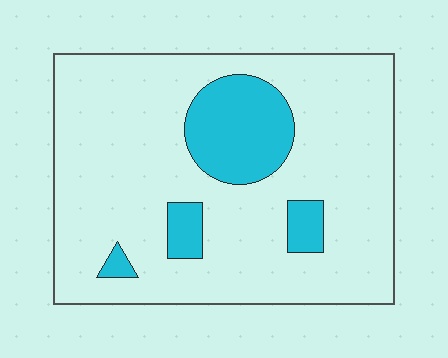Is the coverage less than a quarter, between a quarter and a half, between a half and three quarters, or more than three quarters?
Less than a quarter.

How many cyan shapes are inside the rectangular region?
4.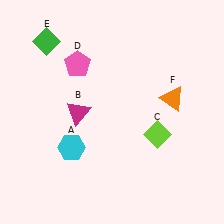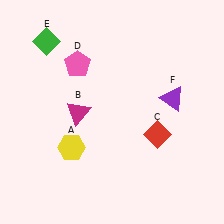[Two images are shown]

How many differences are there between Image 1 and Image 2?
There are 3 differences between the two images.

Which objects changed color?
A changed from cyan to yellow. C changed from lime to red. F changed from orange to purple.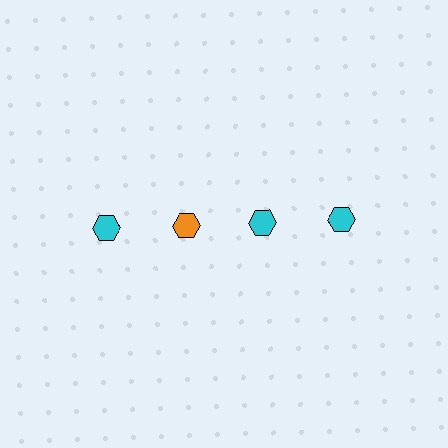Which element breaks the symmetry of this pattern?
The orange hexagon in the top row, second from left column breaks the symmetry. All other shapes are cyan hexagons.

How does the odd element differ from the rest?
It has a different color: orange instead of cyan.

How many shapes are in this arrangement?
There are 4 shapes arranged in a grid pattern.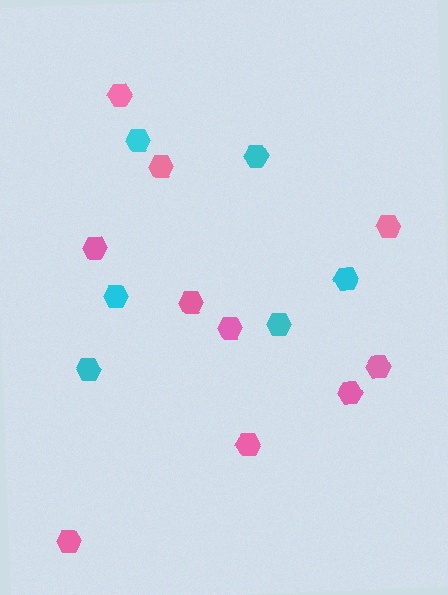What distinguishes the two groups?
There are 2 groups: one group of pink hexagons (10) and one group of cyan hexagons (6).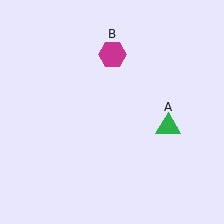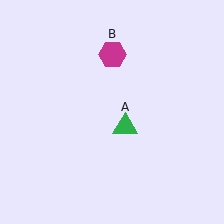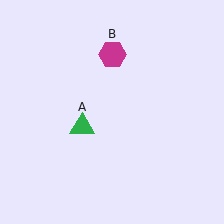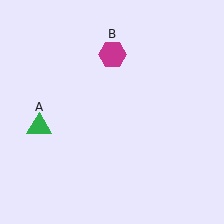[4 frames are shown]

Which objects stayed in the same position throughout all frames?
Magenta hexagon (object B) remained stationary.